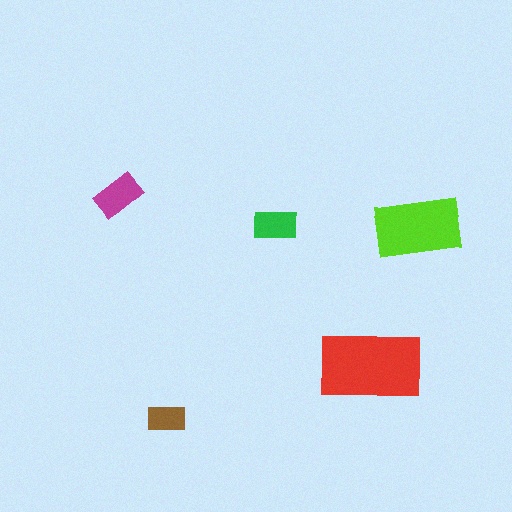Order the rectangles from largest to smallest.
the red one, the lime one, the magenta one, the green one, the brown one.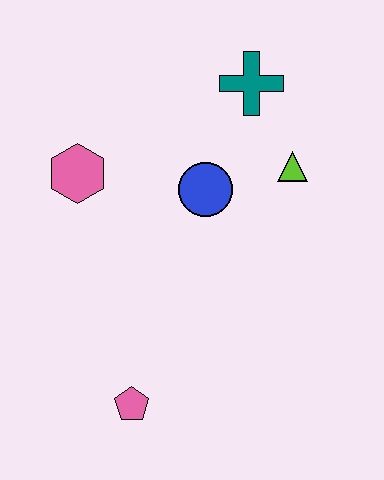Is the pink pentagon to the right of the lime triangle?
No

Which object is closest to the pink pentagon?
The blue circle is closest to the pink pentagon.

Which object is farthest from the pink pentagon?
The teal cross is farthest from the pink pentagon.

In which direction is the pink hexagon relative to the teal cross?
The pink hexagon is to the left of the teal cross.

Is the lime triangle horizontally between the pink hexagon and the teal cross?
No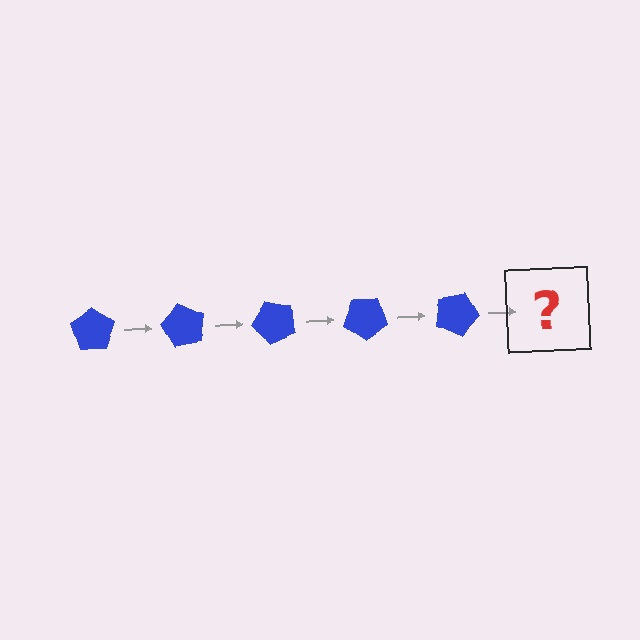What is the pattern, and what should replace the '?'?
The pattern is that the pentagon rotates 60 degrees each step. The '?' should be a blue pentagon rotated 300 degrees.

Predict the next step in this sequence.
The next step is a blue pentagon rotated 300 degrees.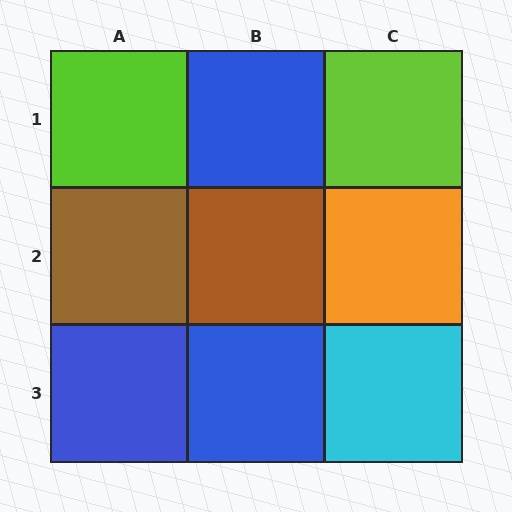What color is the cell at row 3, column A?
Blue.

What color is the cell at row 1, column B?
Blue.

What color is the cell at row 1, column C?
Lime.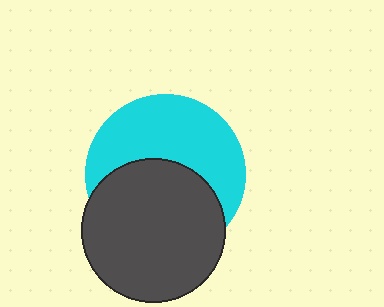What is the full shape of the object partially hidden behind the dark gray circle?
The partially hidden object is a cyan circle.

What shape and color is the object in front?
The object in front is a dark gray circle.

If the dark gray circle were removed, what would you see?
You would see the complete cyan circle.